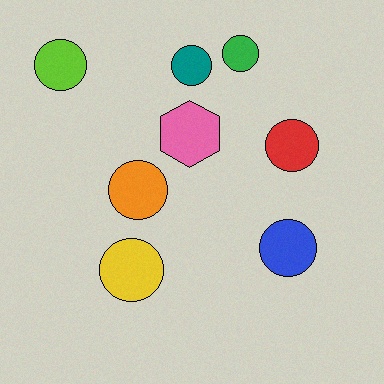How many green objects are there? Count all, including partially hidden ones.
There is 1 green object.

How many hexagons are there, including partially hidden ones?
There is 1 hexagon.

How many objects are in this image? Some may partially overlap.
There are 8 objects.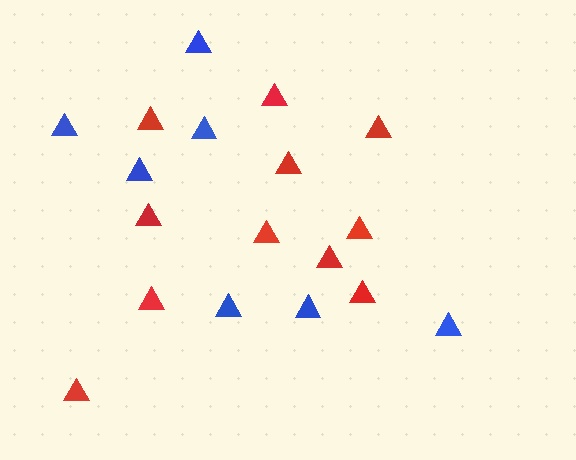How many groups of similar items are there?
There are 2 groups: one group of red triangles (11) and one group of blue triangles (7).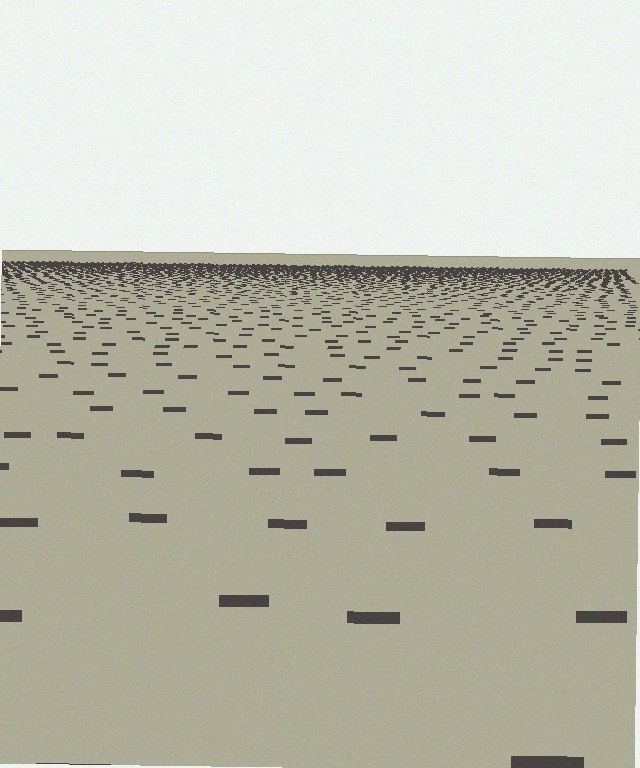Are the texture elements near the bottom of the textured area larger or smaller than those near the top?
Larger. Near the bottom, elements are closer to the viewer and appear at a bigger on-screen size.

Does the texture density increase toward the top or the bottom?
Density increases toward the top.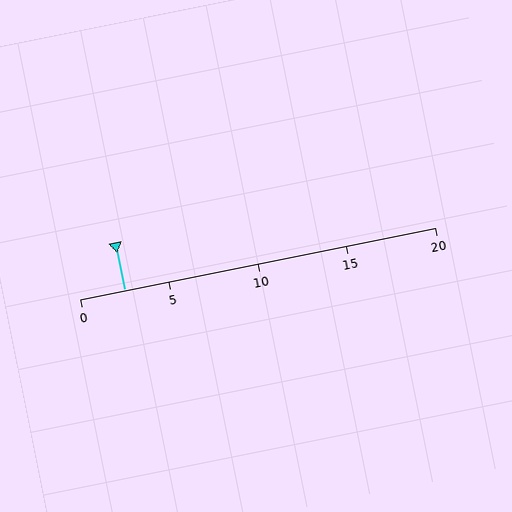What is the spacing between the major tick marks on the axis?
The major ticks are spaced 5 apart.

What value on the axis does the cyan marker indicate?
The marker indicates approximately 2.5.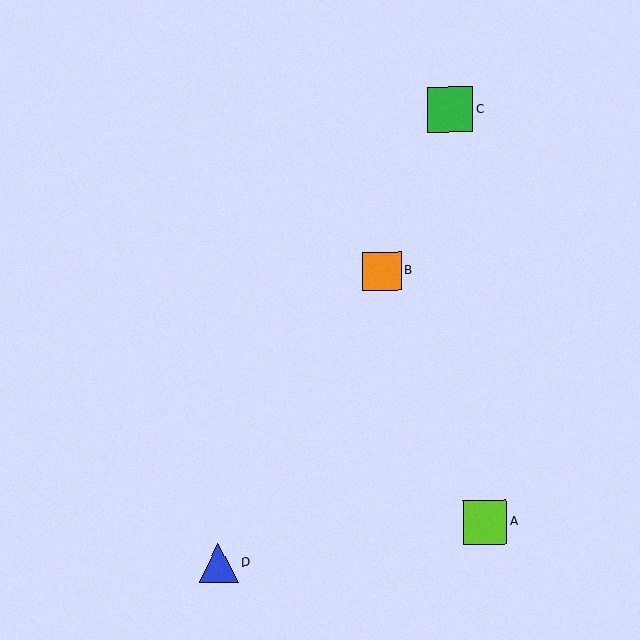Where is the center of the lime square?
The center of the lime square is at (485, 522).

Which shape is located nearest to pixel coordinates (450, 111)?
The green square (labeled C) at (450, 110) is nearest to that location.